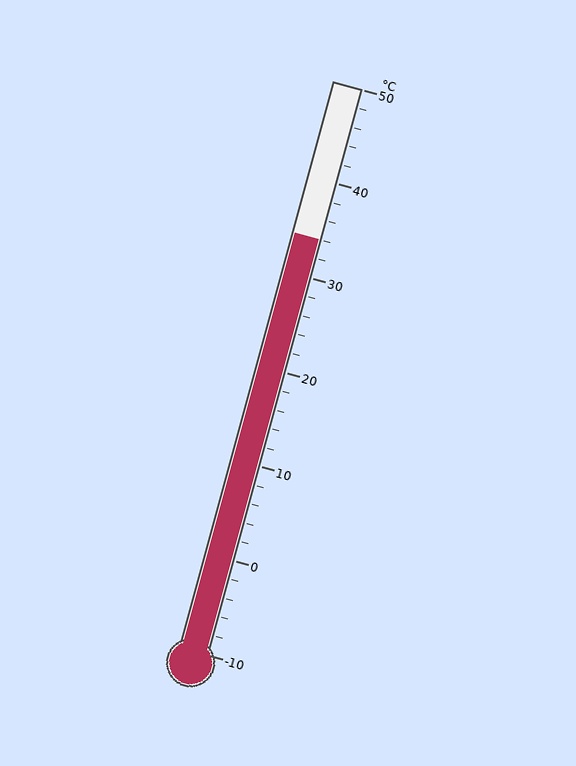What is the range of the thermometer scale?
The thermometer scale ranges from -10°C to 50°C.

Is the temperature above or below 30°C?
The temperature is above 30°C.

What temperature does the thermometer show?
The thermometer shows approximately 34°C.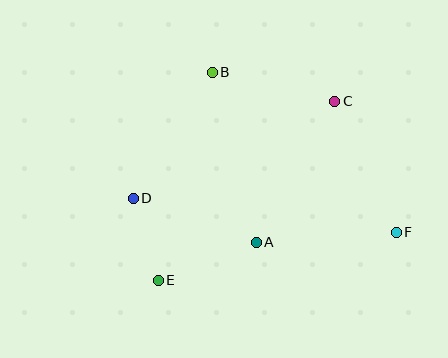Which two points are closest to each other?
Points D and E are closest to each other.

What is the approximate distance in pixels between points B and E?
The distance between B and E is approximately 215 pixels.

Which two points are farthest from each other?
Points D and F are farthest from each other.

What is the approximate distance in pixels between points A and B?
The distance between A and B is approximately 176 pixels.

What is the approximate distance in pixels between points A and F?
The distance between A and F is approximately 140 pixels.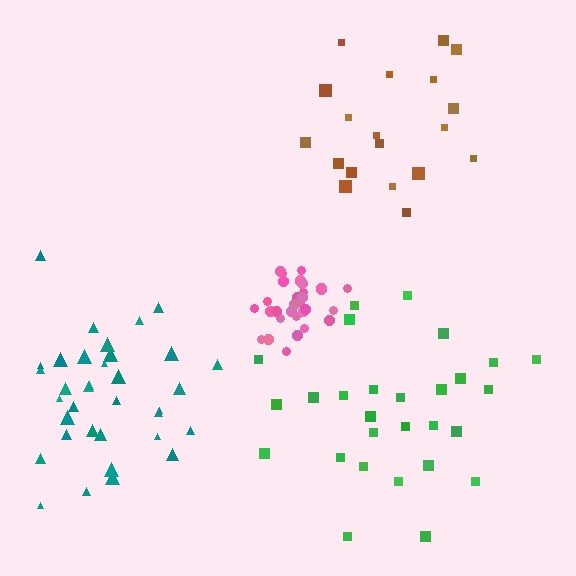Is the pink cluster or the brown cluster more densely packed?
Pink.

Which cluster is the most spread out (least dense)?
Green.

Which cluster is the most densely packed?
Pink.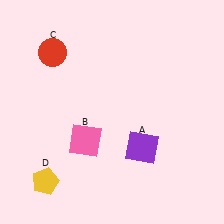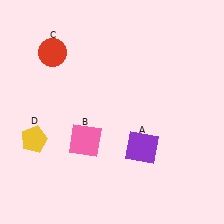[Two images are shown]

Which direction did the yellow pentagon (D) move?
The yellow pentagon (D) moved up.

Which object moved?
The yellow pentagon (D) moved up.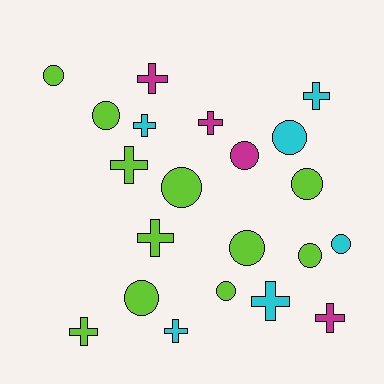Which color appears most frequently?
Lime, with 11 objects.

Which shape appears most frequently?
Circle, with 11 objects.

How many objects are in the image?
There are 21 objects.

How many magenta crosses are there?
There are 3 magenta crosses.